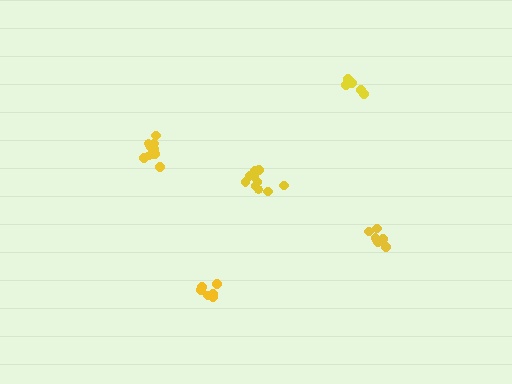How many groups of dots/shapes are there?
There are 5 groups.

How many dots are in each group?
Group 1: 6 dots, Group 2: 6 dots, Group 3: 7 dots, Group 4: 10 dots, Group 5: 11 dots (40 total).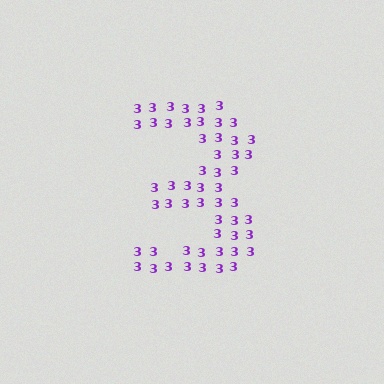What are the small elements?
The small elements are digit 3's.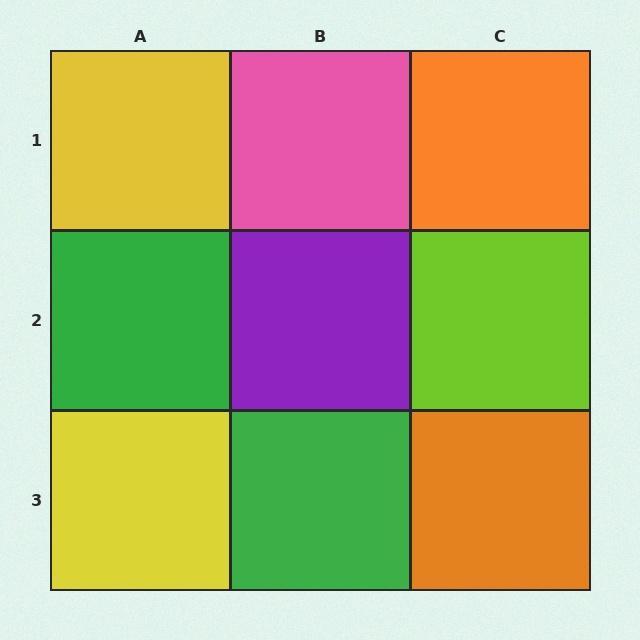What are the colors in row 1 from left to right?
Yellow, pink, orange.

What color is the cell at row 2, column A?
Green.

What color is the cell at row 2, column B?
Purple.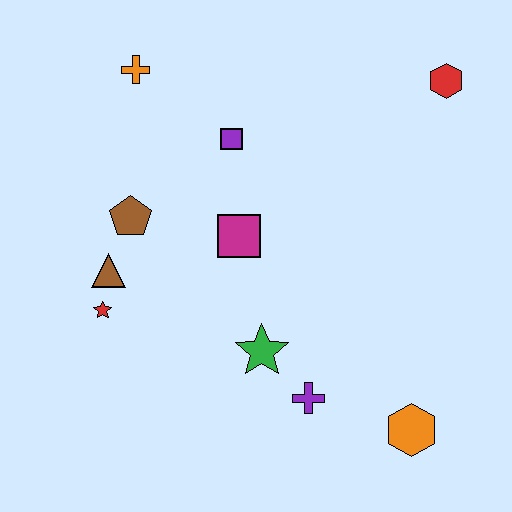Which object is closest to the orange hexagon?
The purple cross is closest to the orange hexagon.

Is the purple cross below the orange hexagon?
No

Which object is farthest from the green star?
The red hexagon is farthest from the green star.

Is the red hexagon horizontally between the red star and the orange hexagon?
No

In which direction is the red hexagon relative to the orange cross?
The red hexagon is to the right of the orange cross.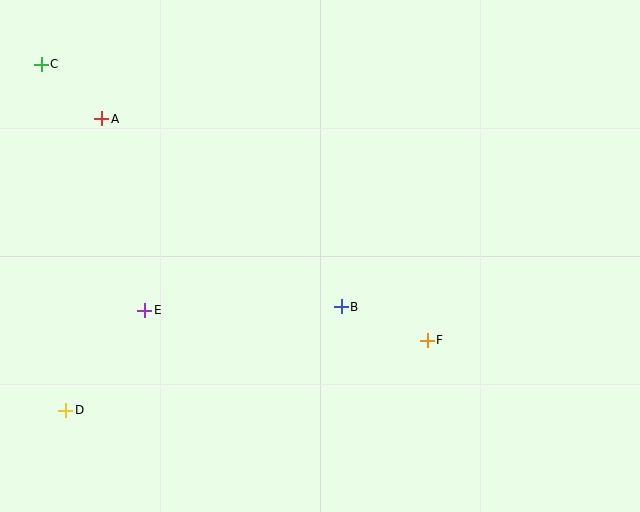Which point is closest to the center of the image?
Point B at (341, 307) is closest to the center.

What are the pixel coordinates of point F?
Point F is at (427, 340).